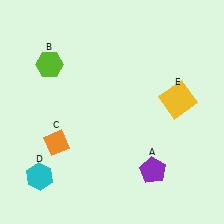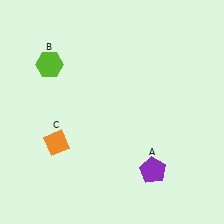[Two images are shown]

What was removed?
The yellow square (E), the cyan hexagon (D) were removed in Image 2.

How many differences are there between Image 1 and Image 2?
There are 2 differences between the two images.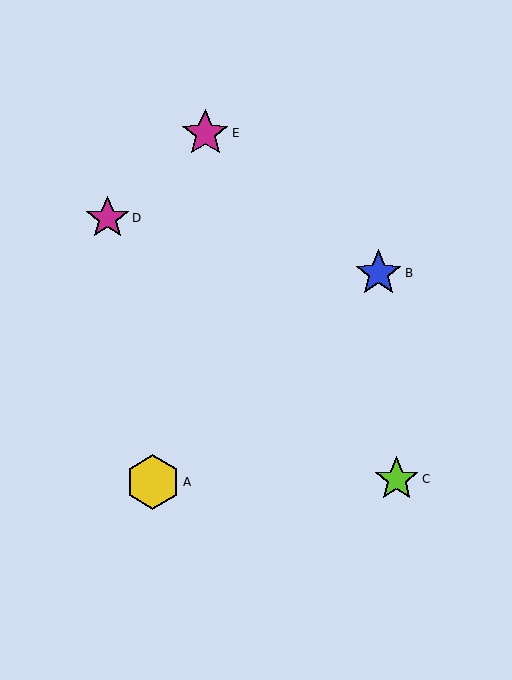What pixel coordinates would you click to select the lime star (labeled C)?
Click at (397, 479) to select the lime star C.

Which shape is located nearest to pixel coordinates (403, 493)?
The lime star (labeled C) at (397, 479) is nearest to that location.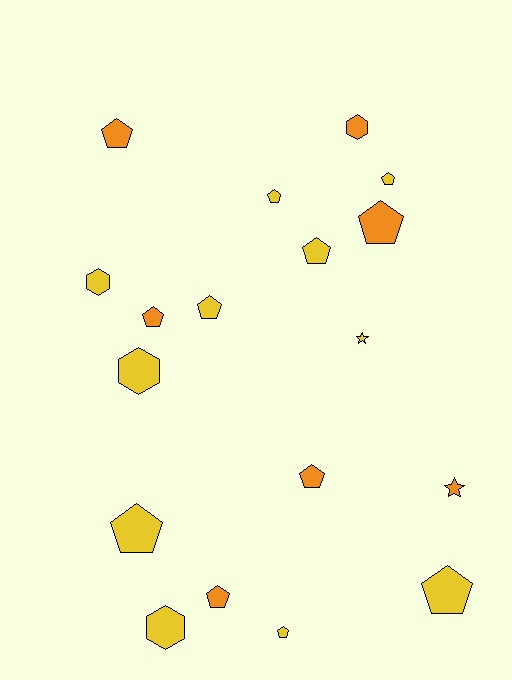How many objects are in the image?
There are 18 objects.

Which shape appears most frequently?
Pentagon, with 12 objects.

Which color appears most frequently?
Yellow, with 11 objects.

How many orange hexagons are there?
There is 1 orange hexagon.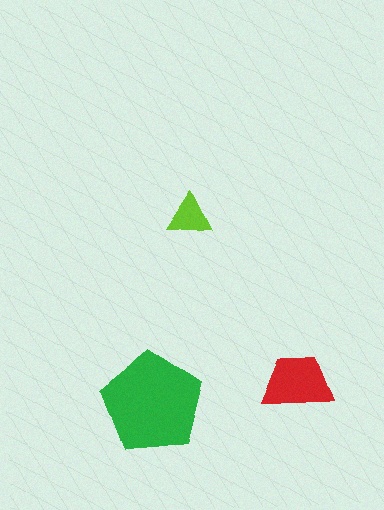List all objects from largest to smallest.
The green pentagon, the red trapezoid, the lime triangle.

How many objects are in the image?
There are 3 objects in the image.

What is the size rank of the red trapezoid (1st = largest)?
2nd.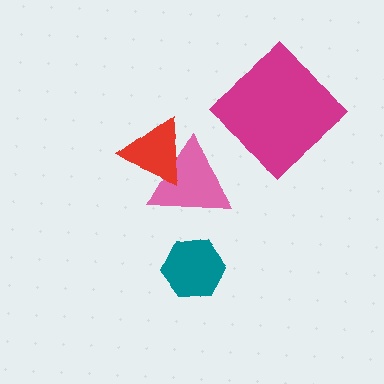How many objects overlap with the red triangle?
1 object overlaps with the red triangle.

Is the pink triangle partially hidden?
Yes, it is partially covered by another shape.